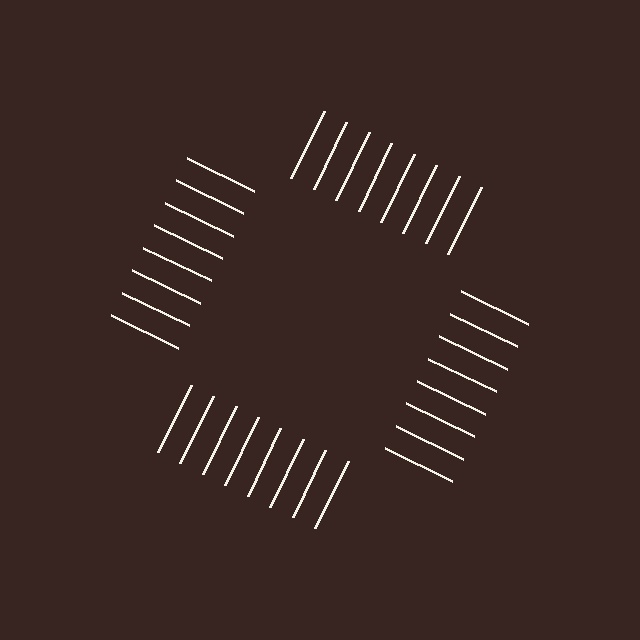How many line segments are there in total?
32 — 8 along each of the 4 edges.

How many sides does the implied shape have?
4 sides — the line-ends trace a square.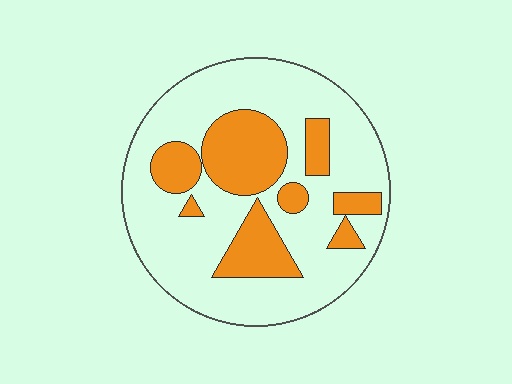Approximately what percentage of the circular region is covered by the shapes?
Approximately 30%.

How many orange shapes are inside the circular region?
8.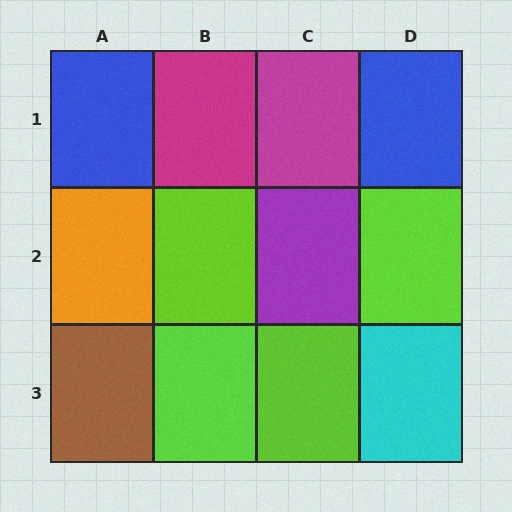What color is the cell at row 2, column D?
Lime.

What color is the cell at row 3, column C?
Lime.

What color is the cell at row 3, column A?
Brown.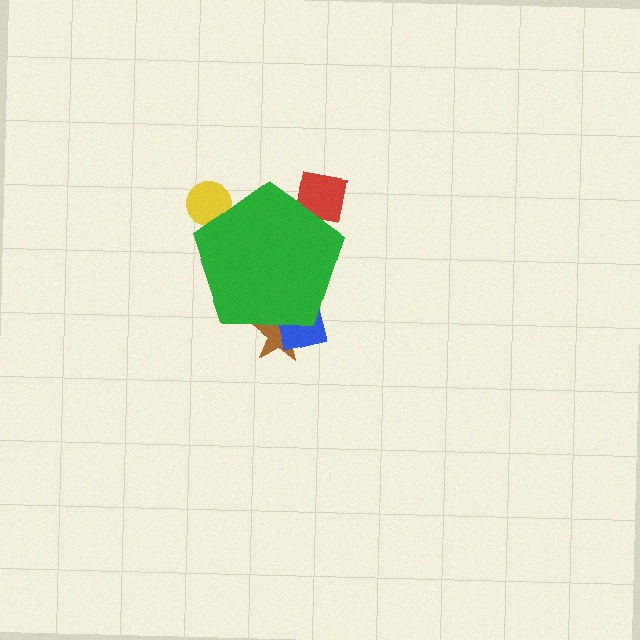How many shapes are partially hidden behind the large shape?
4 shapes are partially hidden.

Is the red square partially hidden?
Yes, the red square is partially hidden behind the green pentagon.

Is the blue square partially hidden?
Yes, the blue square is partially hidden behind the green pentagon.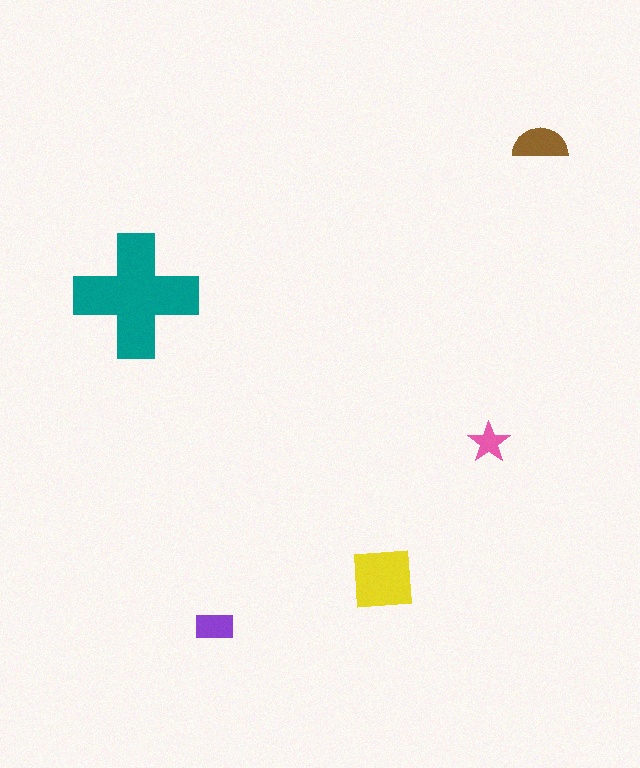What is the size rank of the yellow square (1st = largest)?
2nd.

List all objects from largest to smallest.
The teal cross, the yellow square, the brown semicircle, the purple rectangle, the pink star.